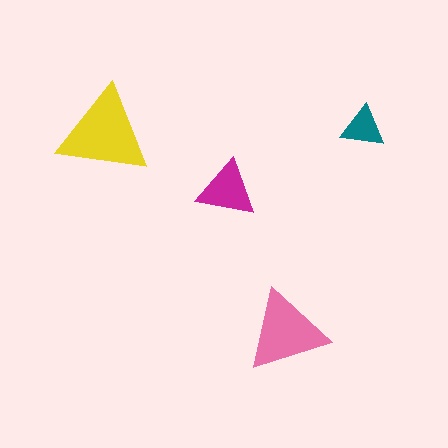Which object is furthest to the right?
The teal triangle is rightmost.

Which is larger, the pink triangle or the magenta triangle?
The pink one.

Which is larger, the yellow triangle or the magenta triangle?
The yellow one.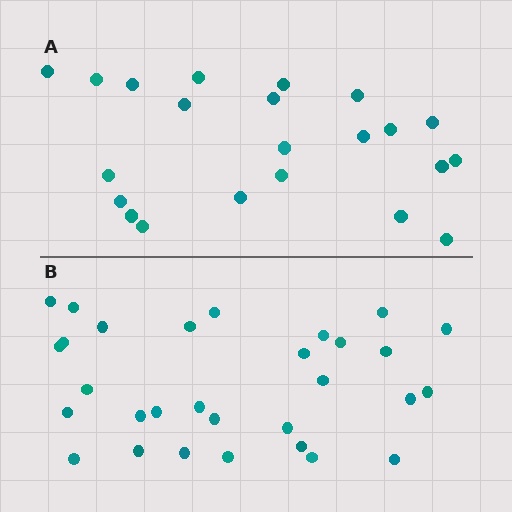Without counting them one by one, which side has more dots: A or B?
Region B (the bottom region) has more dots.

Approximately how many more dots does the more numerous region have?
Region B has roughly 8 or so more dots than region A.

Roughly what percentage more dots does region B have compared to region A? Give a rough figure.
About 35% more.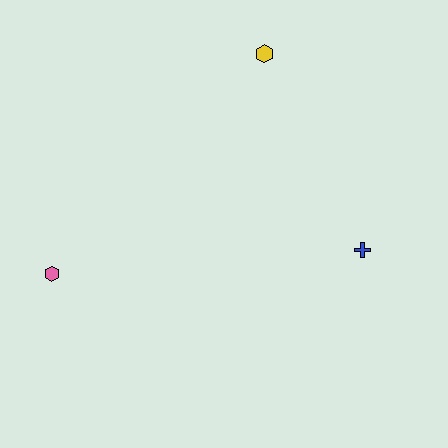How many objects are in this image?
There are 3 objects.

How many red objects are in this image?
There are no red objects.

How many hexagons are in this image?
There are 2 hexagons.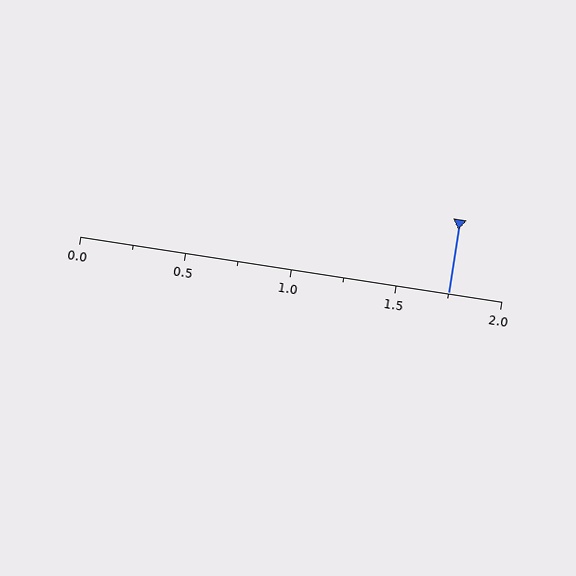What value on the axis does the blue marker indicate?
The marker indicates approximately 1.75.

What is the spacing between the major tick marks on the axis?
The major ticks are spaced 0.5 apart.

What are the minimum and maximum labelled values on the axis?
The axis runs from 0.0 to 2.0.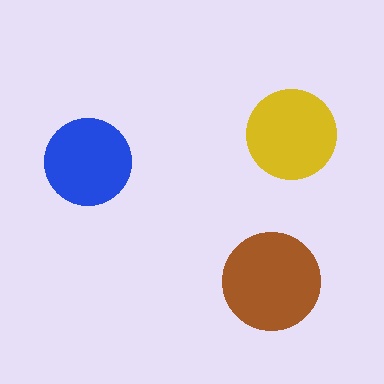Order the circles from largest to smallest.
the brown one, the yellow one, the blue one.